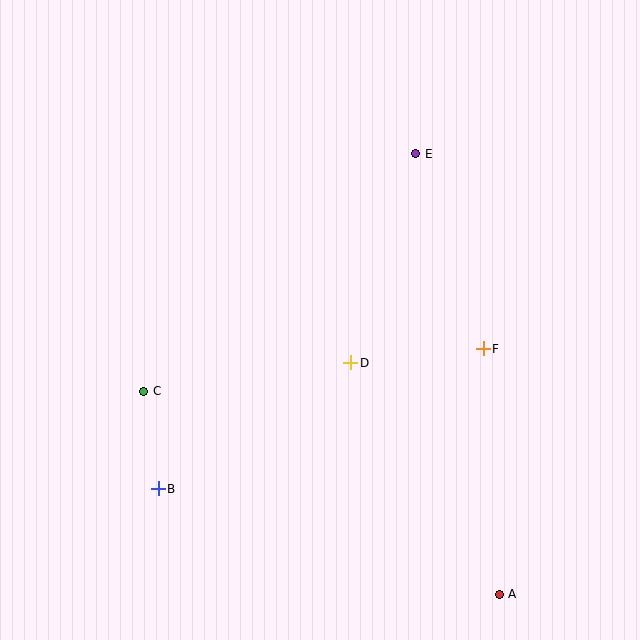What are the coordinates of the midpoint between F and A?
The midpoint between F and A is at (491, 472).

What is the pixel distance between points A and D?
The distance between A and D is 275 pixels.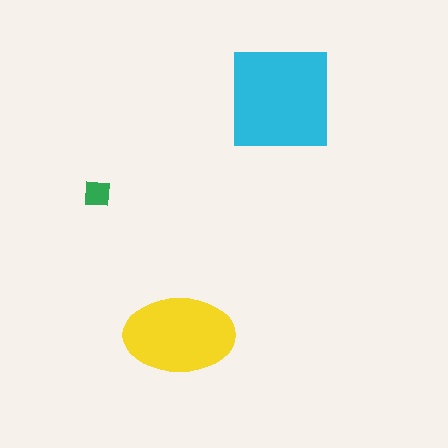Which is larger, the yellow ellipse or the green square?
The yellow ellipse.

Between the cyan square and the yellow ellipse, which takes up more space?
The cyan square.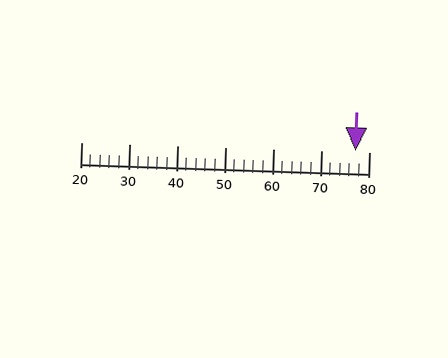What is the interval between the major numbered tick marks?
The major tick marks are spaced 10 units apart.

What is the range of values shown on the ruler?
The ruler shows values from 20 to 80.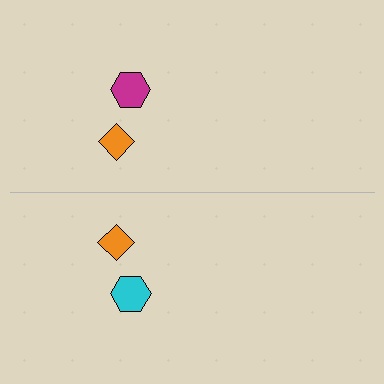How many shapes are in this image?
There are 4 shapes in this image.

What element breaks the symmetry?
The cyan hexagon on the bottom side breaks the symmetry — its mirror counterpart is magenta.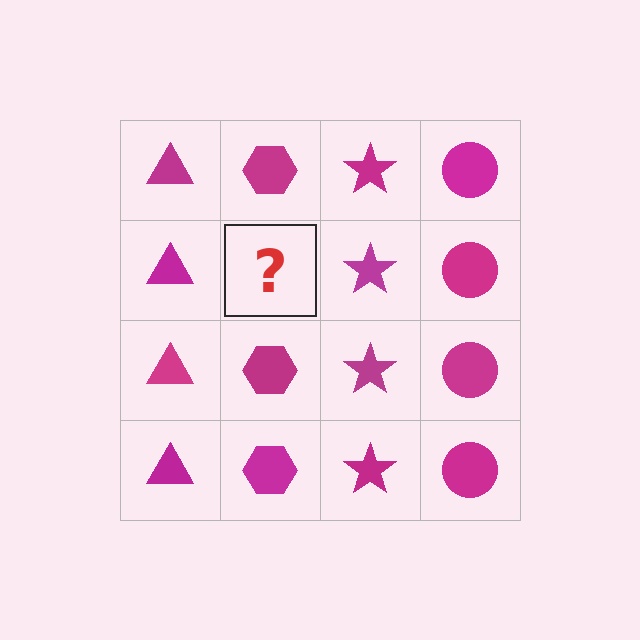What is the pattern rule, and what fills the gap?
The rule is that each column has a consistent shape. The gap should be filled with a magenta hexagon.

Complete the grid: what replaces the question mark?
The question mark should be replaced with a magenta hexagon.